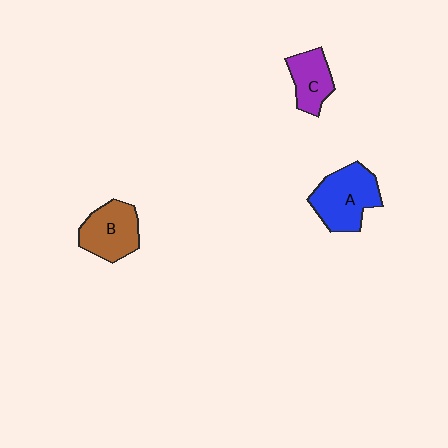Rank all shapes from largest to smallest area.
From largest to smallest: A (blue), B (brown), C (purple).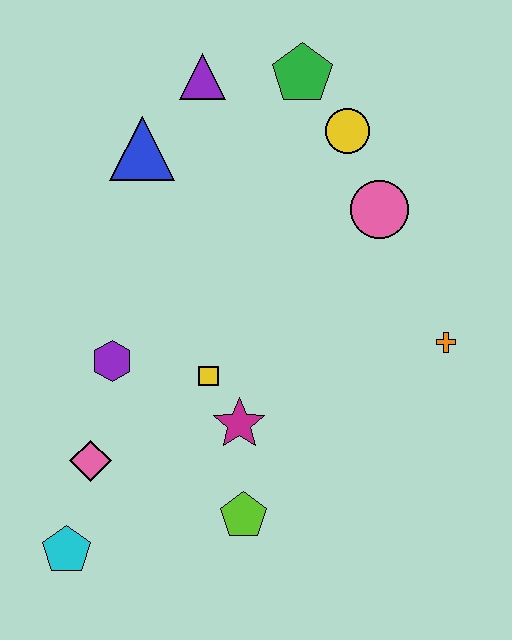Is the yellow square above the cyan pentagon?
Yes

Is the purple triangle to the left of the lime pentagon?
Yes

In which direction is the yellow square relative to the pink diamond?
The yellow square is to the right of the pink diamond.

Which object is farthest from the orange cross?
The cyan pentagon is farthest from the orange cross.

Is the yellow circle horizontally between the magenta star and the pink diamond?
No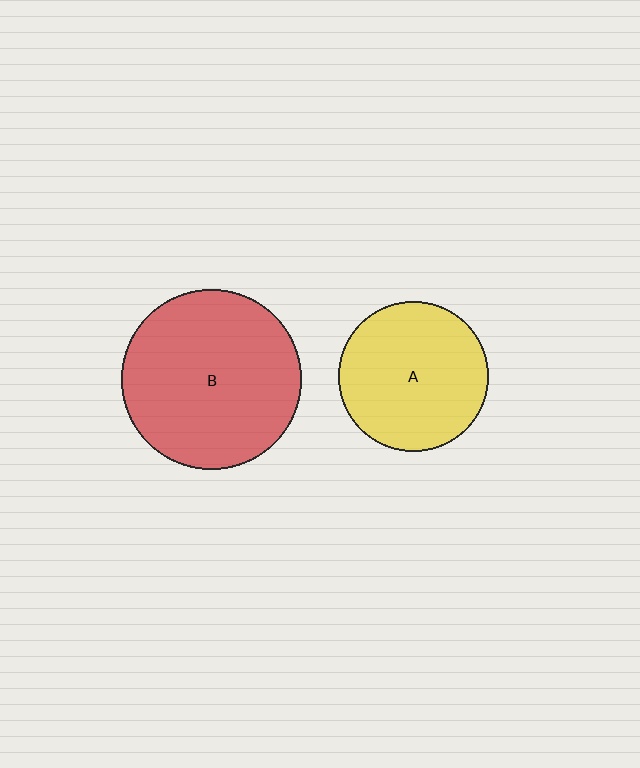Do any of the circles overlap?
No, none of the circles overlap.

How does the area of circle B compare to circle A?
Approximately 1.5 times.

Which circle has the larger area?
Circle B (red).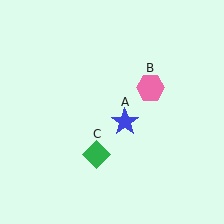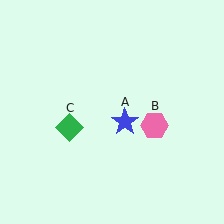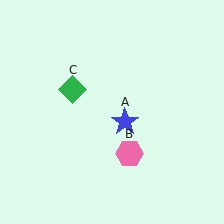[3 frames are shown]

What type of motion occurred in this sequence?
The pink hexagon (object B), green diamond (object C) rotated clockwise around the center of the scene.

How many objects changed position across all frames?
2 objects changed position: pink hexagon (object B), green diamond (object C).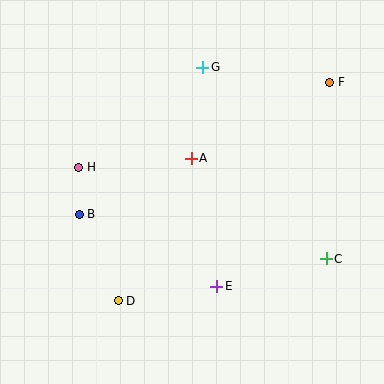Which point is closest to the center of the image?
Point A at (191, 158) is closest to the center.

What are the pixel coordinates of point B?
Point B is at (79, 214).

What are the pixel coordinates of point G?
Point G is at (203, 67).